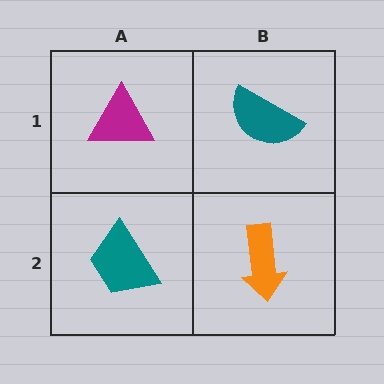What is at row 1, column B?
A teal semicircle.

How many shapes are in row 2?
2 shapes.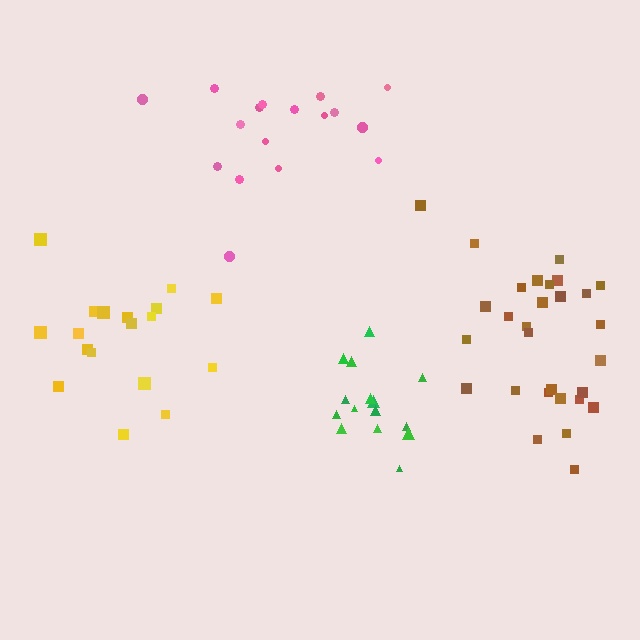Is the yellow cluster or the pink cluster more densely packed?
Pink.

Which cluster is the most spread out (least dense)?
Yellow.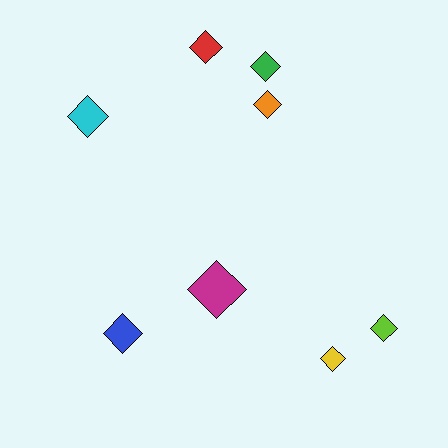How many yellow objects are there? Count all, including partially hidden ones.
There is 1 yellow object.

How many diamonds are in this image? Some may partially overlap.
There are 8 diamonds.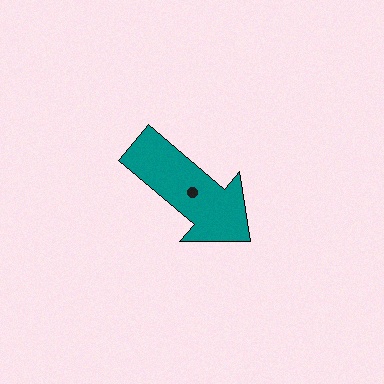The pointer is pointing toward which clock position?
Roughly 4 o'clock.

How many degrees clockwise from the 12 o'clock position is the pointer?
Approximately 130 degrees.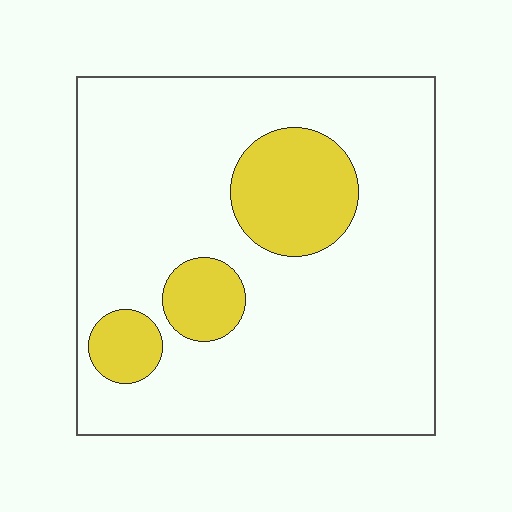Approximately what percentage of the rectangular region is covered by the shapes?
Approximately 20%.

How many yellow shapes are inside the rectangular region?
3.